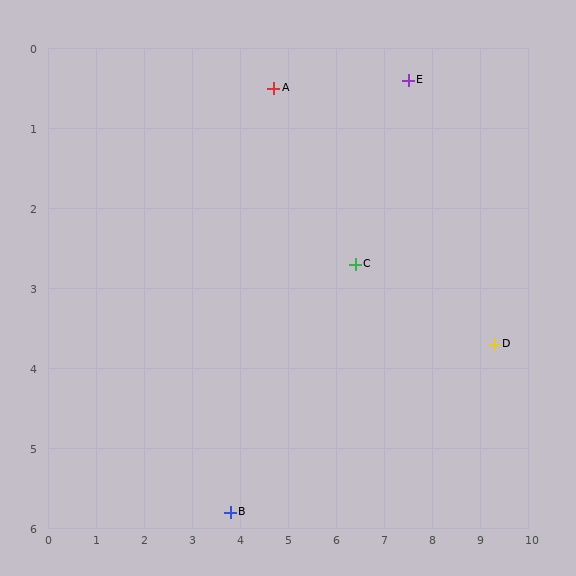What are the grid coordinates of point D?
Point D is at approximately (9.3, 3.7).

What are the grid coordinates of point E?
Point E is at approximately (7.5, 0.4).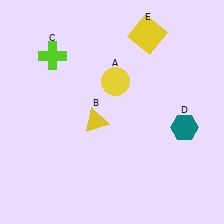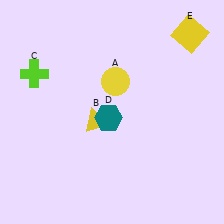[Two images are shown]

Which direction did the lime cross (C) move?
The lime cross (C) moved left.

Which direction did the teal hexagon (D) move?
The teal hexagon (D) moved left.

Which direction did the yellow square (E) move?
The yellow square (E) moved right.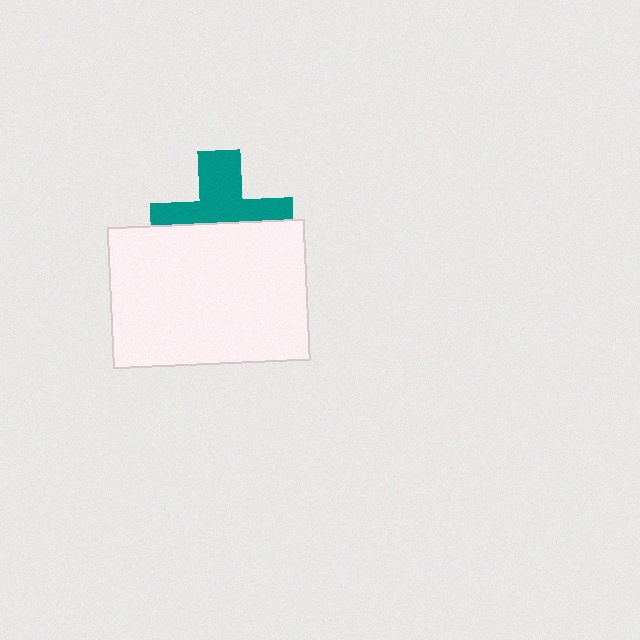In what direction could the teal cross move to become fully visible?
The teal cross could move up. That would shift it out from behind the white rectangle entirely.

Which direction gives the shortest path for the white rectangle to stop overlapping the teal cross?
Moving down gives the shortest separation.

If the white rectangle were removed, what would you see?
You would see the complete teal cross.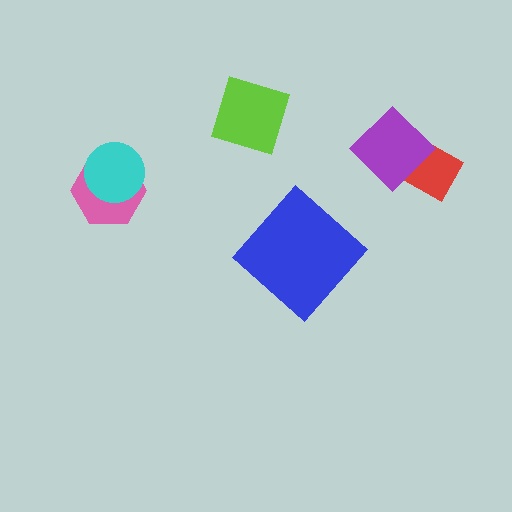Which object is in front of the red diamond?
The purple diamond is in front of the red diamond.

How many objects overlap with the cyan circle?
1 object overlaps with the cyan circle.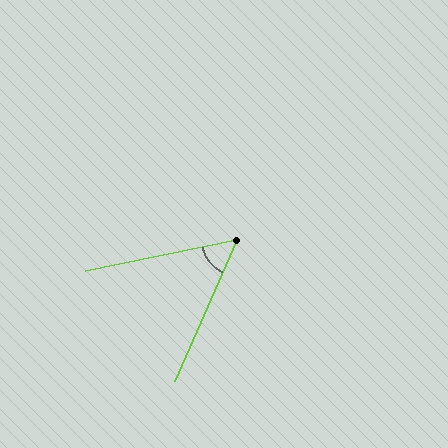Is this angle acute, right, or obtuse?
It is acute.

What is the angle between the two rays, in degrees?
Approximately 55 degrees.